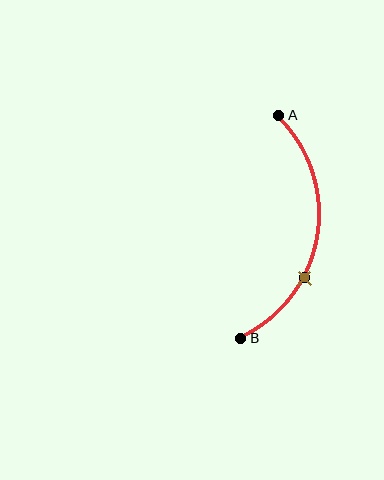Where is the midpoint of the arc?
The arc midpoint is the point on the curve farthest from the straight line joining A and B. It sits to the right of that line.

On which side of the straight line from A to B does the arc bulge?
The arc bulges to the right of the straight line connecting A and B.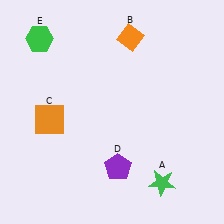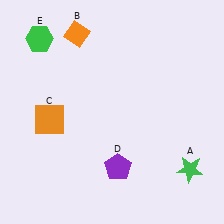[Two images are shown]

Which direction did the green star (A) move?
The green star (A) moved right.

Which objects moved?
The objects that moved are: the green star (A), the orange diamond (B).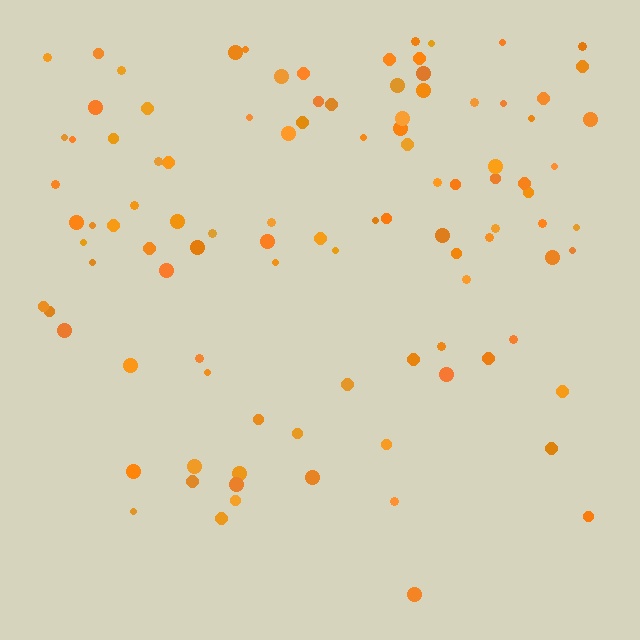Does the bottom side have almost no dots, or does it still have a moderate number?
Still a moderate number, just noticeably fewer than the top.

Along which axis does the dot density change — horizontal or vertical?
Vertical.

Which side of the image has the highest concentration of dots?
The top.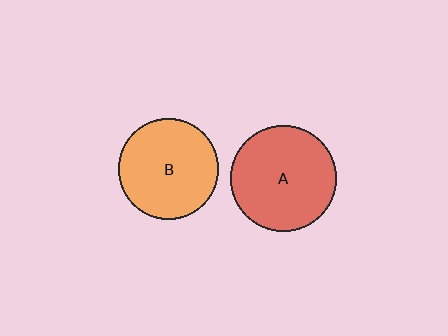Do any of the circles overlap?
No, none of the circles overlap.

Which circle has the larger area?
Circle A (red).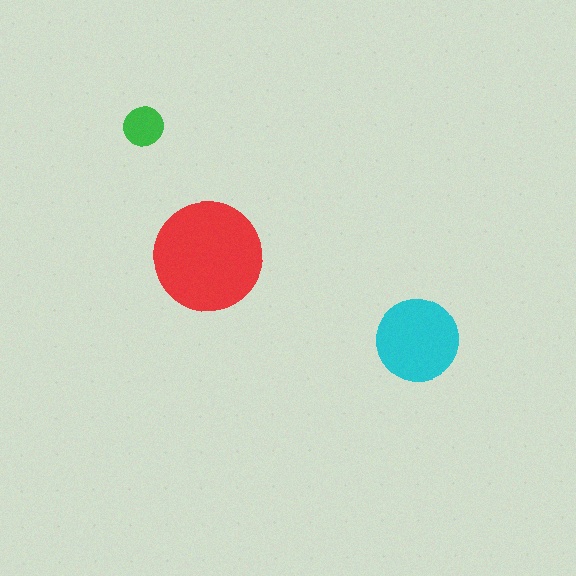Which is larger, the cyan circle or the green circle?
The cyan one.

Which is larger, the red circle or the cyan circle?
The red one.